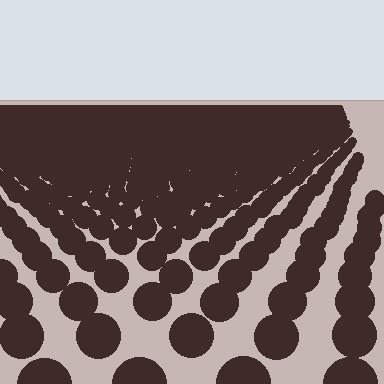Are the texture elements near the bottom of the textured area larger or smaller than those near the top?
Larger. Near the bottom, elements are closer to the viewer and appear at a bigger on-screen size.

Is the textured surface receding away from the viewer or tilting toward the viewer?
The surface is receding away from the viewer. Texture elements get smaller and denser toward the top.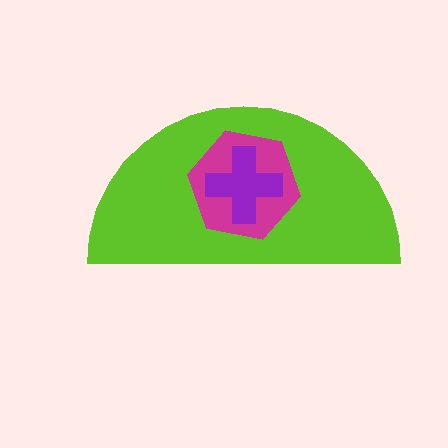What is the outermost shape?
The lime semicircle.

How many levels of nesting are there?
3.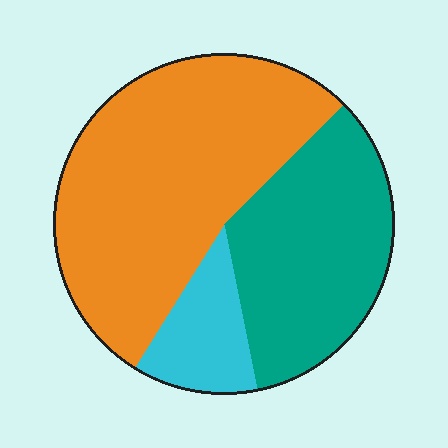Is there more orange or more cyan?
Orange.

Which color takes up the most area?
Orange, at roughly 55%.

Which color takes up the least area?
Cyan, at roughly 10%.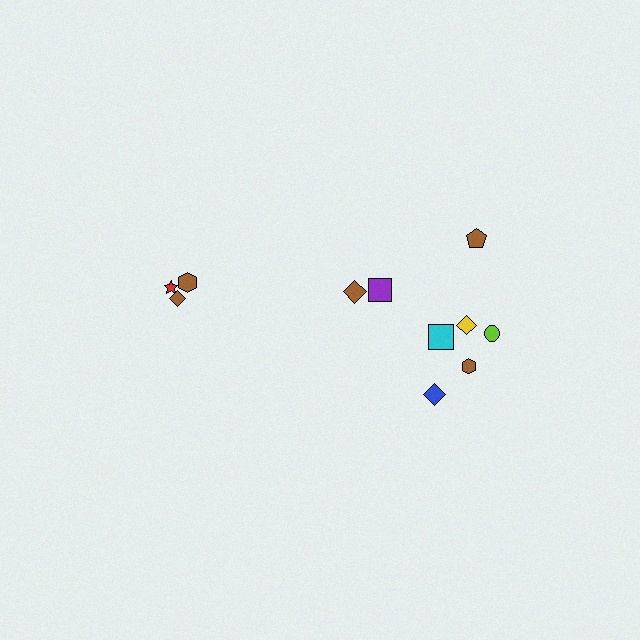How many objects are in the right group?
There are 8 objects.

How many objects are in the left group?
There are 3 objects.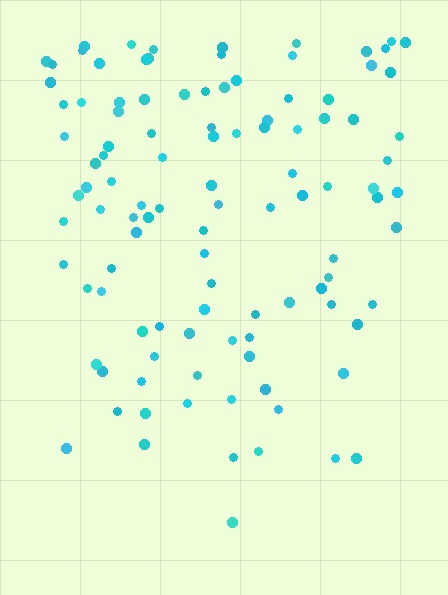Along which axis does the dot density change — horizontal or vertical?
Vertical.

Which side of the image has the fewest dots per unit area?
The bottom.